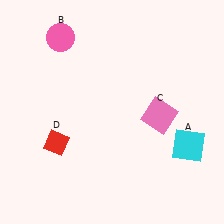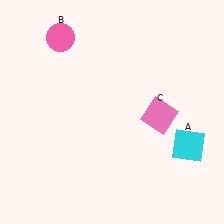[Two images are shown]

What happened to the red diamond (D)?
The red diamond (D) was removed in Image 2. It was in the bottom-left area of Image 1.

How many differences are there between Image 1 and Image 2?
There is 1 difference between the two images.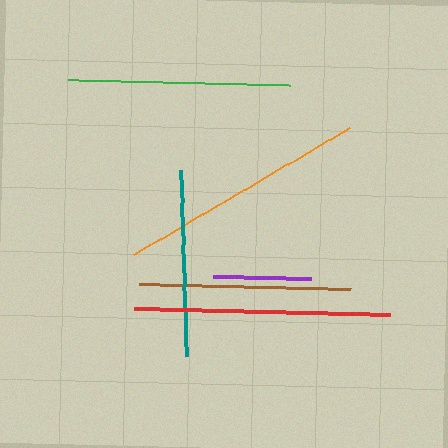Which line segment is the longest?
The red line is the longest at approximately 257 pixels.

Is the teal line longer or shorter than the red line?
The red line is longer than the teal line.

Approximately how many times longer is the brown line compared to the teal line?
The brown line is approximately 1.1 times the length of the teal line.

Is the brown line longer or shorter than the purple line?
The brown line is longer than the purple line.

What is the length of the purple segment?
The purple segment is approximately 98 pixels long.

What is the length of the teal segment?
The teal segment is approximately 187 pixels long.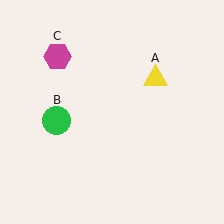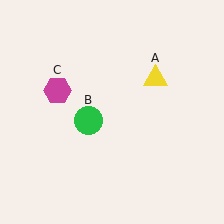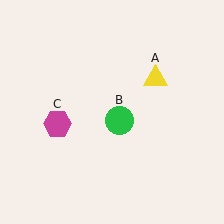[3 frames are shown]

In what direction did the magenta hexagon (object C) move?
The magenta hexagon (object C) moved down.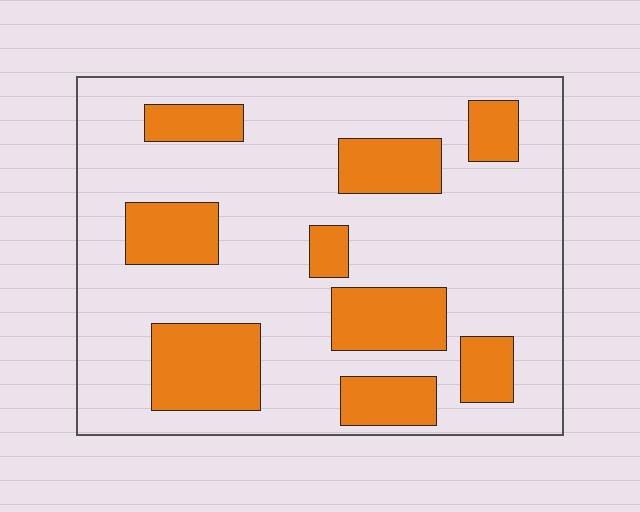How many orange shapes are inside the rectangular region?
9.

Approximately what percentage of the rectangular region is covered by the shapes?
Approximately 25%.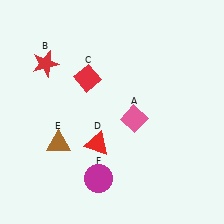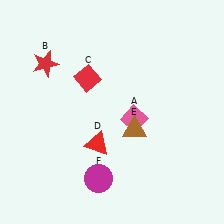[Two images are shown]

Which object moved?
The brown triangle (E) moved right.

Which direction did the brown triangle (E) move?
The brown triangle (E) moved right.